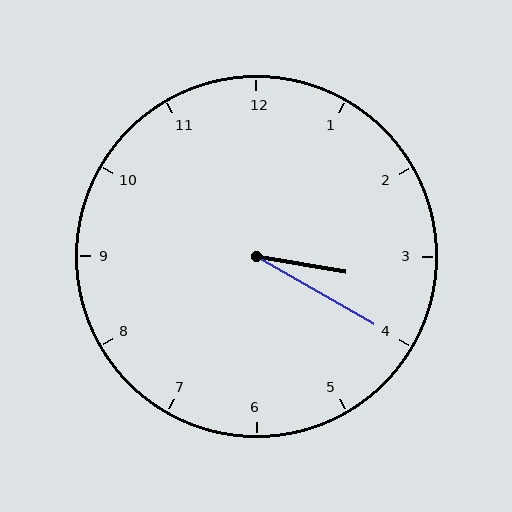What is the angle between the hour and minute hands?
Approximately 20 degrees.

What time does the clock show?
3:20.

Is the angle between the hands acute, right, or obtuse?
It is acute.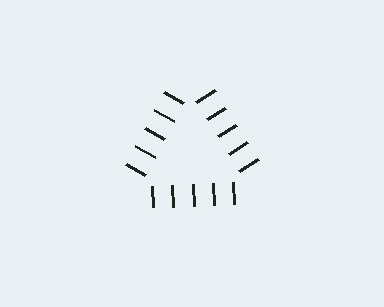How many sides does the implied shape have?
3 sides — the line-ends trace a triangle.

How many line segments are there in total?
15 — 5 along each of the 3 edges.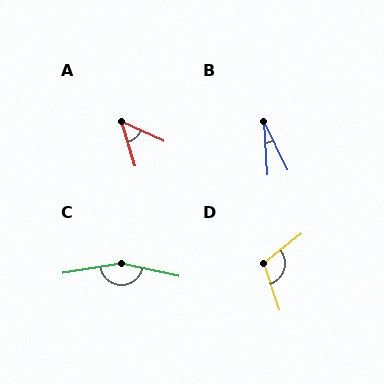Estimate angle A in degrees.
Approximately 48 degrees.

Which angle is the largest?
C, at approximately 159 degrees.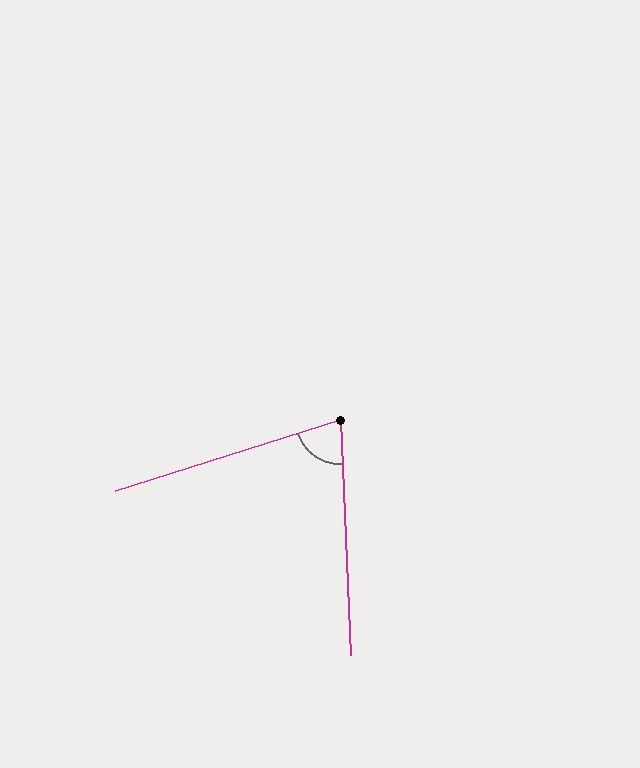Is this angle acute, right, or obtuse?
It is acute.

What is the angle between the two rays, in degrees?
Approximately 75 degrees.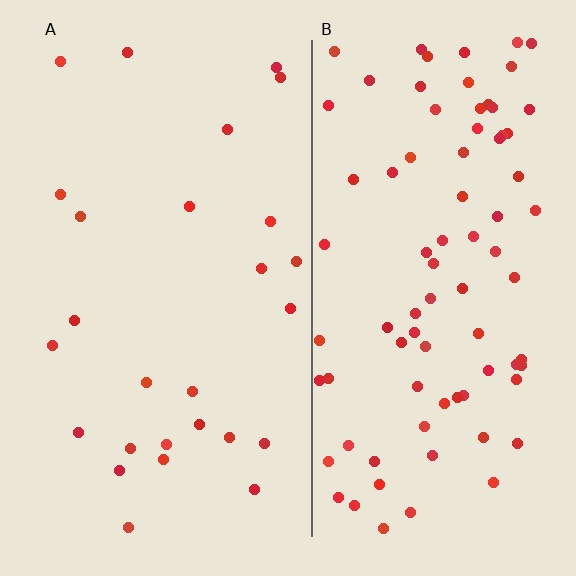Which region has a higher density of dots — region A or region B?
B (the right).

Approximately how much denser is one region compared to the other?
Approximately 3.2× — region B over region A.